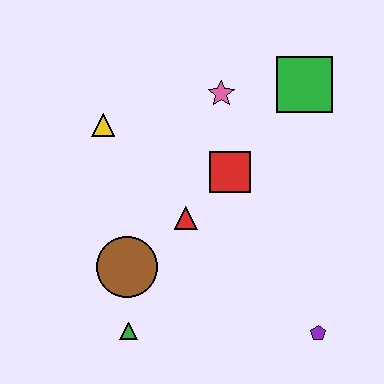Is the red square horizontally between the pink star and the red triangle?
No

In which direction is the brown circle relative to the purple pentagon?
The brown circle is to the left of the purple pentagon.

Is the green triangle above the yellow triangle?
No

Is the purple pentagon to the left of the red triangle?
No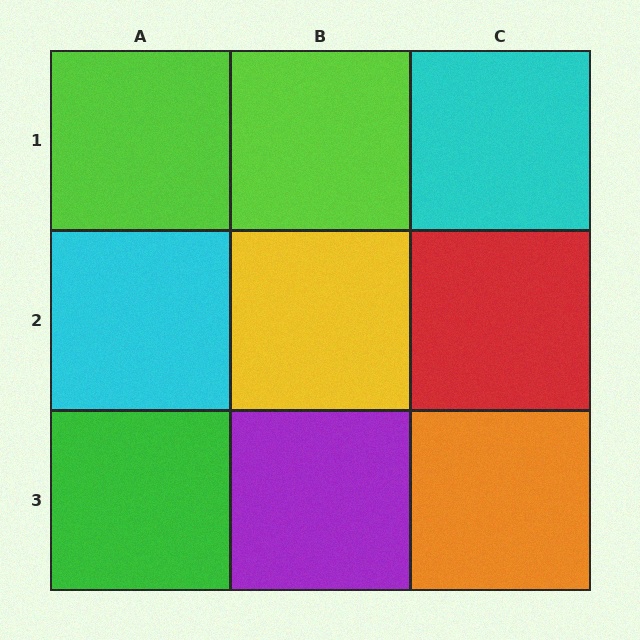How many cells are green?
1 cell is green.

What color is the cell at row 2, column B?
Yellow.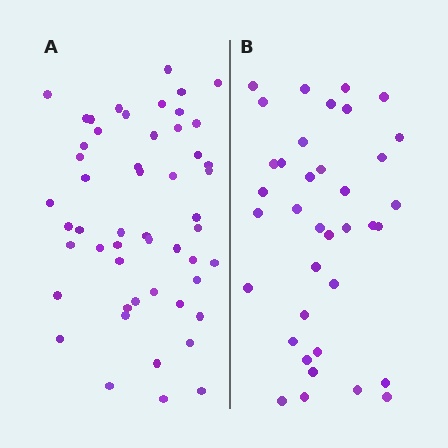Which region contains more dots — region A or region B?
Region A (the left region) has more dots.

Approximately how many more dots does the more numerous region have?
Region A has approximately 15 more dots than region B.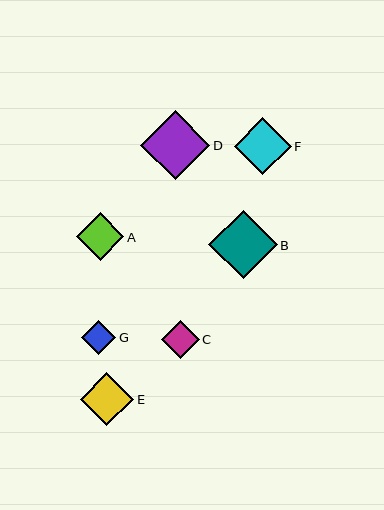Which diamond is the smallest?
Diamond G is the smallest with a size of approximately 34 pixels.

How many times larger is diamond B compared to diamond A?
Diamond B is approximately 1.4 times the size of diamond A.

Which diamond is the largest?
Diamond D is the largest with a size of approximately 69 pixels.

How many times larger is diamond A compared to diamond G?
Diamond A is approximately 1.4 times the size of diamond G.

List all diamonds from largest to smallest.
From largest to smallest: D, B, F, E, A, C, G.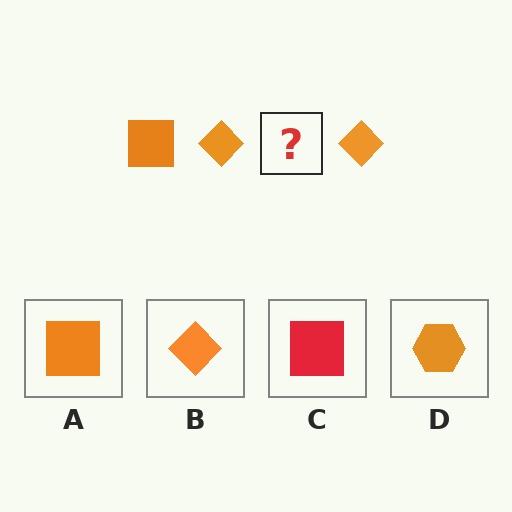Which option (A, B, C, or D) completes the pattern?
A.